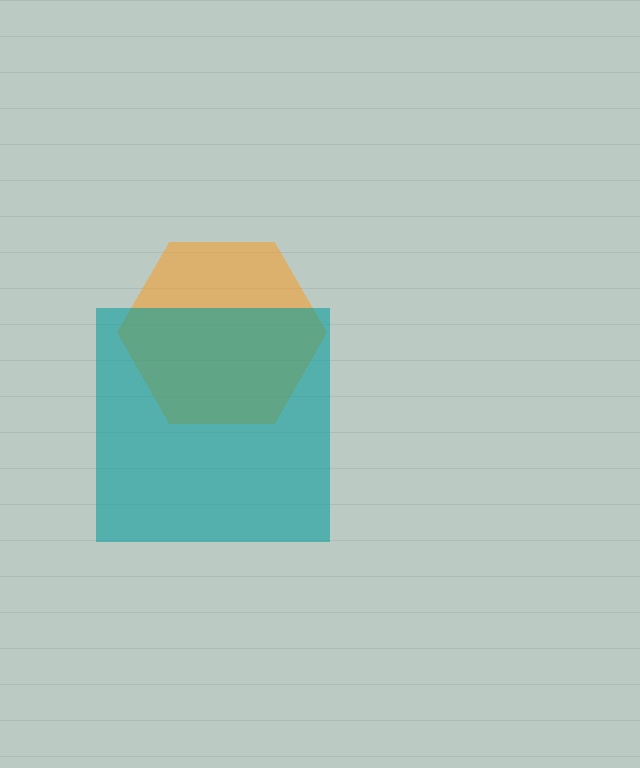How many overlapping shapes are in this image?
There are 2 overlapping shapes in the image.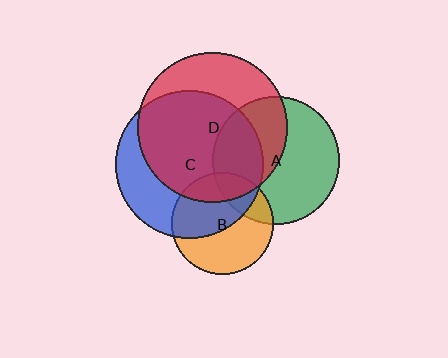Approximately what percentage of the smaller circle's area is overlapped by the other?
Approximately 20%.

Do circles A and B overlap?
Yes.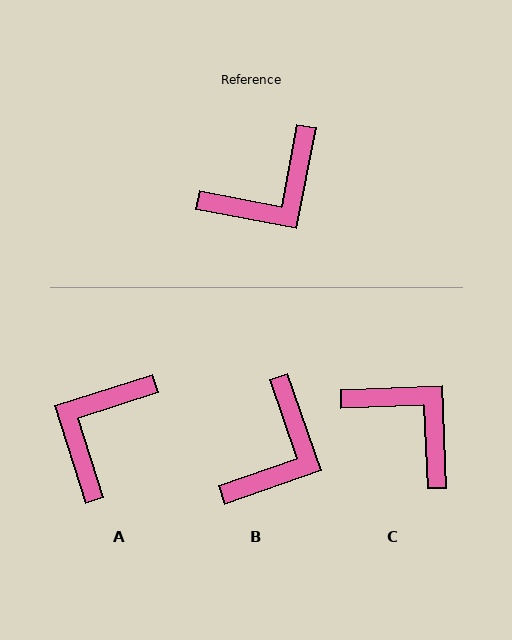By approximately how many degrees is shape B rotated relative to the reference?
Approximately 30 degrees counter-clockwise.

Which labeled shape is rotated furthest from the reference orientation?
A, about 152 degrees away.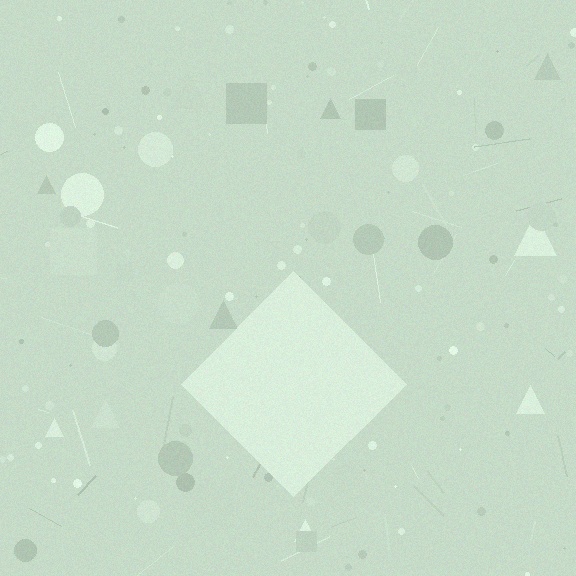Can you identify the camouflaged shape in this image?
The camouflaged shape is a diamond.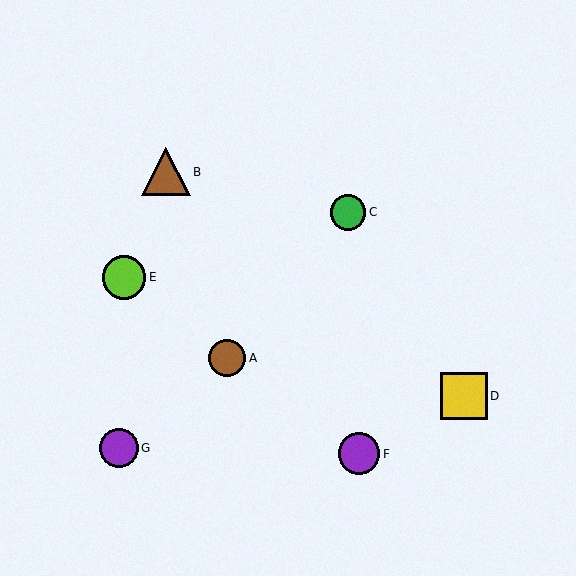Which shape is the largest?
The brown triangle (labeled B) is the largest.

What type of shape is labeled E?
Shape E is a lime circle.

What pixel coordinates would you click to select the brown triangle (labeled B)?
Click at (166, 172) to select the brown triangle B.